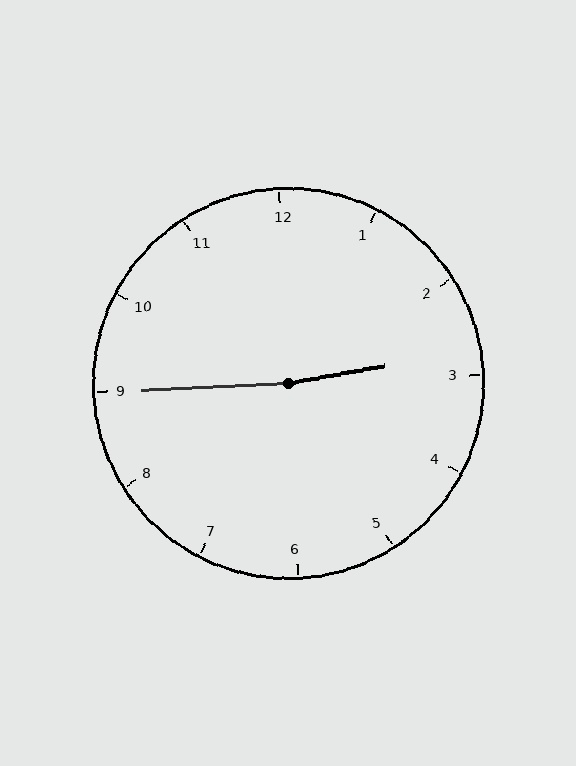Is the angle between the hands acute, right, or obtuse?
It is obtuse.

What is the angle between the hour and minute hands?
Approximately 172 degrees.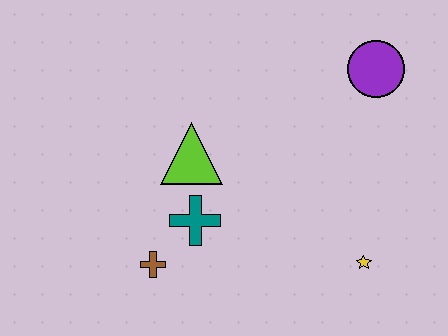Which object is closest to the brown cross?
The teal cross is closest to the brown cross.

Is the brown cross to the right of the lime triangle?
No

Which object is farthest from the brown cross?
The purple circle is farthest from the brown cross.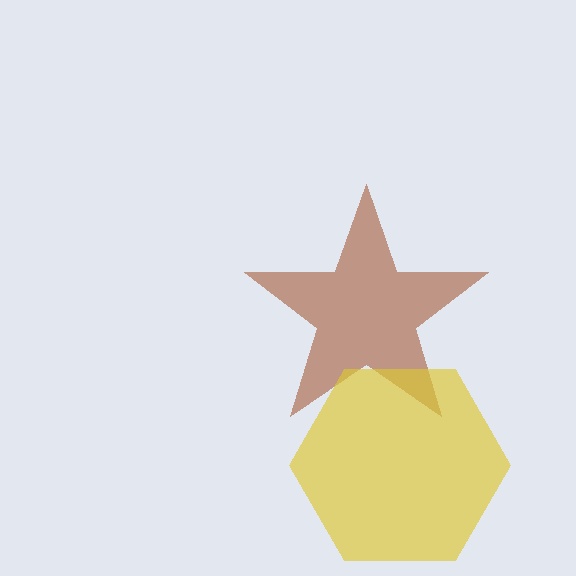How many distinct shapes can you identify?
There are 2 distinct shapes: a brown star, a yellow hexagon.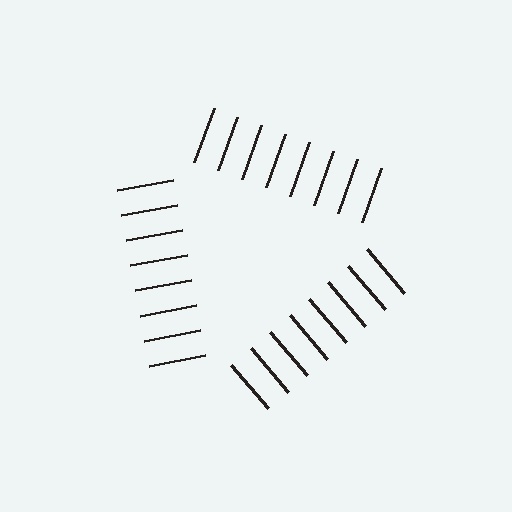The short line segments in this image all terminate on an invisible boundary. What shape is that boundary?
An illusory triangle — the line segments terminate on its edges but no continuous stroke is drawn.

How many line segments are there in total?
24 — 8 along each of the 3 edges.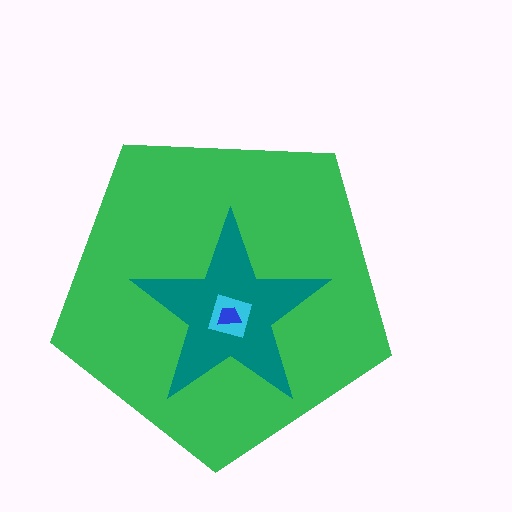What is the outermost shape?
The green pentagon.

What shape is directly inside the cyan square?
The blue trapezoid.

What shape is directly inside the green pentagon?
The teal star.